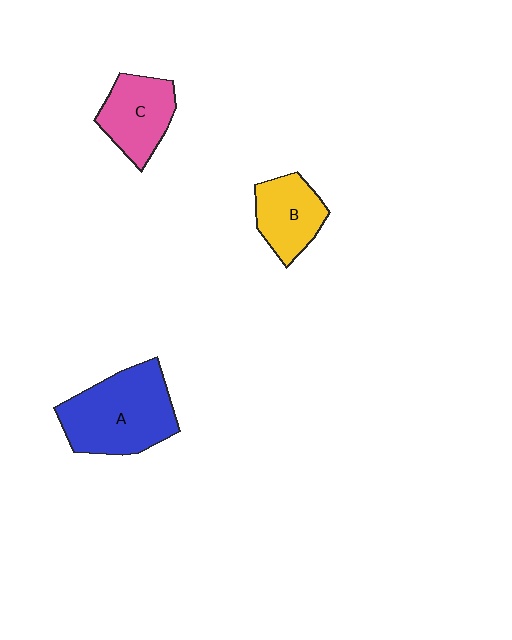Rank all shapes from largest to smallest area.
From largest to smallest: A (blue), C (pink), B (yellow).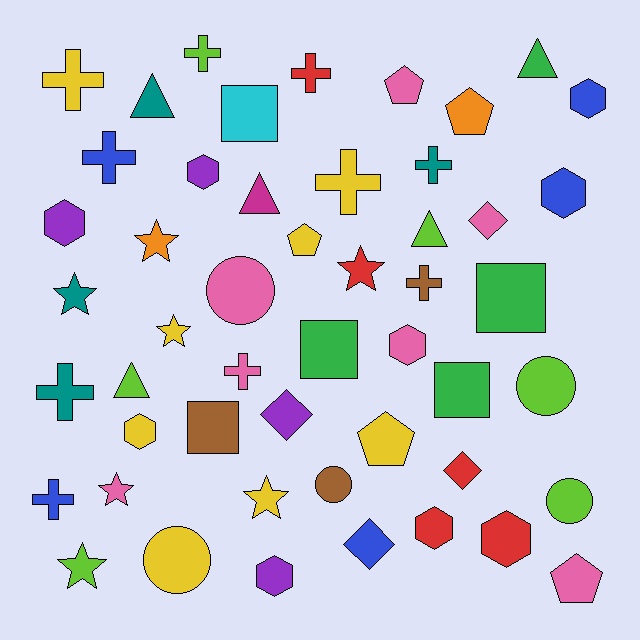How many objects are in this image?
There are 50 objects.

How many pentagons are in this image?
There are 5 pentagons.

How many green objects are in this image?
There are 4 green objects.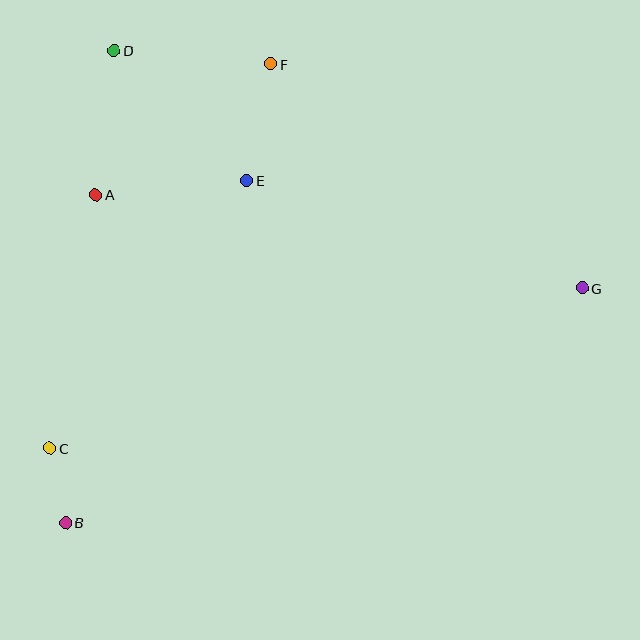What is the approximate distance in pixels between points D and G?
The distance between D and G is approximately 525 pixels.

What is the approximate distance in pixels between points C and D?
The distance between C and D is approximately 403 pixels.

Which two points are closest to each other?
Points B and C are closest to each other.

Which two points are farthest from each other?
Points B and G are farthest from each other.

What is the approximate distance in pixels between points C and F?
The distance between C and F is approximately 443 pixels.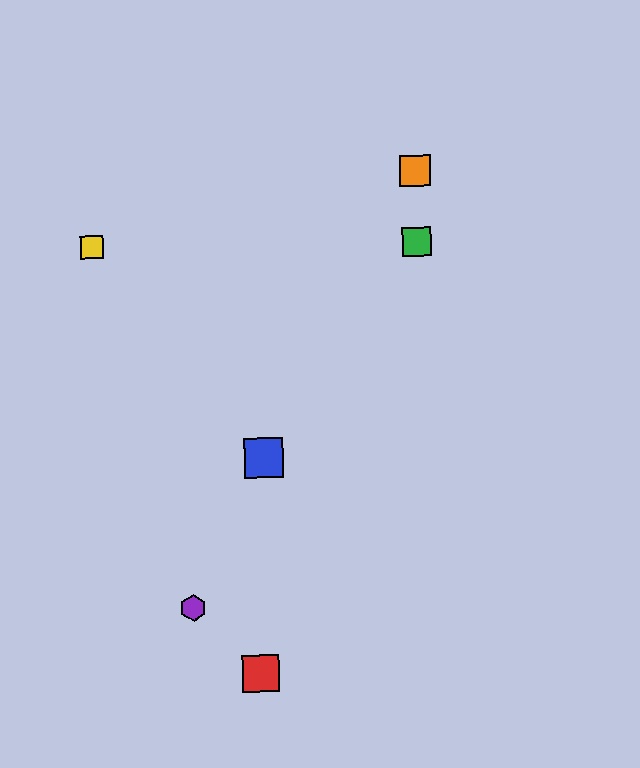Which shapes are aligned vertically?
The green square, the orange square are aligned vertically.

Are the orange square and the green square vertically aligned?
Yes, both are at x≈415.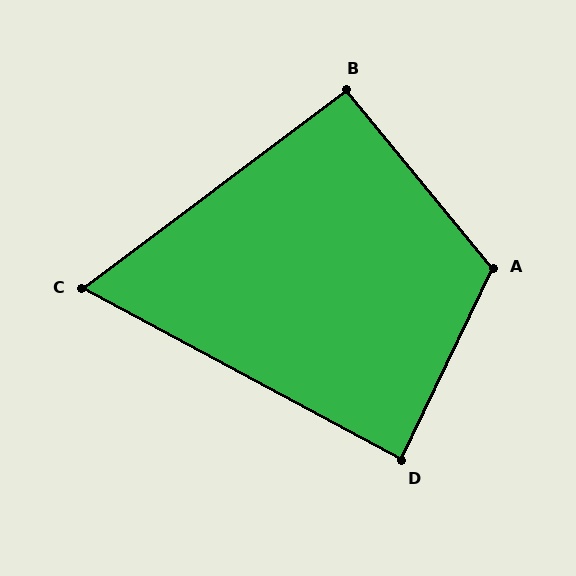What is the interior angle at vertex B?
Approximately 93 degrees (approximately right).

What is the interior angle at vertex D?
Approximately 87 degrees (approximately right).